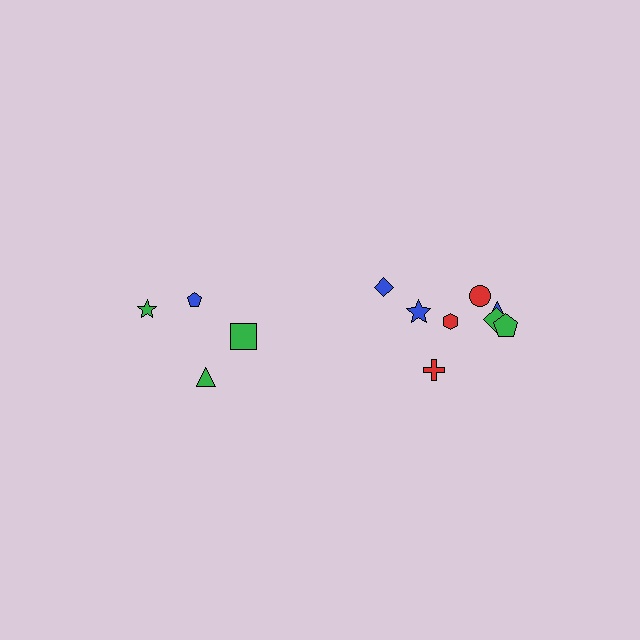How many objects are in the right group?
There are 8 objects.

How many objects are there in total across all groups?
There are 12 objects.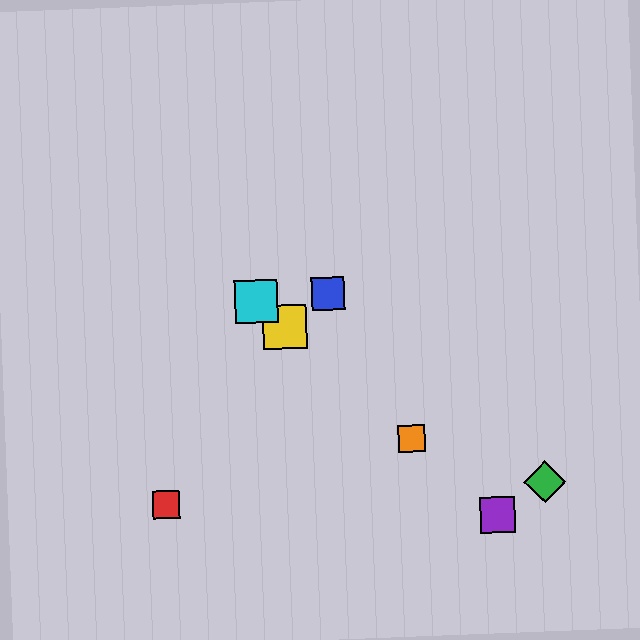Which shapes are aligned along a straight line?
The yellow square, the purple square, the orange square, the cyan square are aligned along a straight line.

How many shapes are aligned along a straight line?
4 shapes (the yellow square, the purple square, the orange square, the cyan square) are aligned along a straight line.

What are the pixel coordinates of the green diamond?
The green diamond is at (545, 482).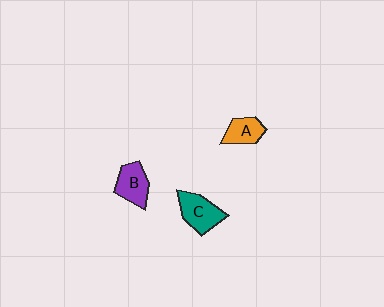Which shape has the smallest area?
Shape A (orange).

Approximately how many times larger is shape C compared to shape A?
Approximately 1.4 times.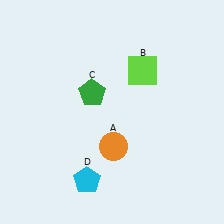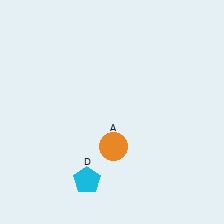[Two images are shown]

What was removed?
The lime square (B), the green pentagon (C) were removed in Image 2.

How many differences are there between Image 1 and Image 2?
There are 2 differences between the two images.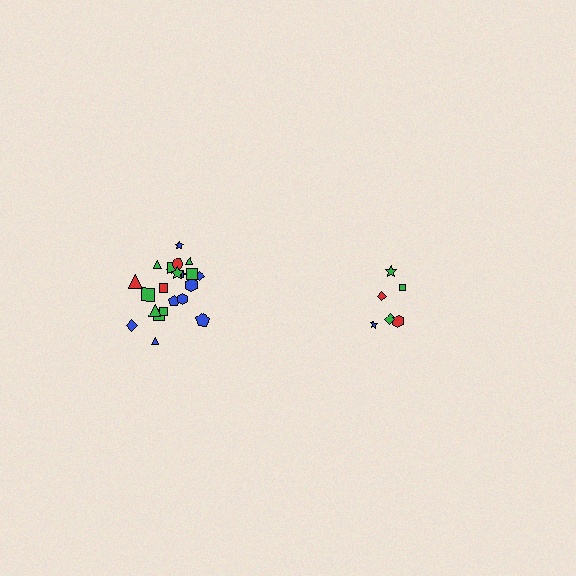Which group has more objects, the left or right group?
The left group.